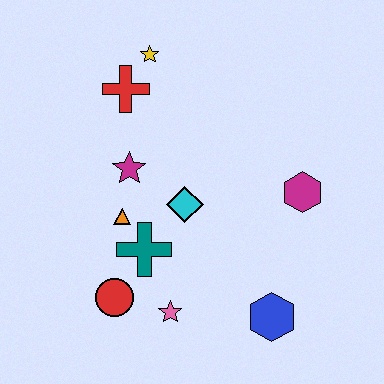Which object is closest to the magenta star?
The orange triangle is closest to the magenta star.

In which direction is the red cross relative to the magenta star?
The red cross is above the magenta star.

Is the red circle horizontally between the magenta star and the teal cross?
No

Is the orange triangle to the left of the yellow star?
Yes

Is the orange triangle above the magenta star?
No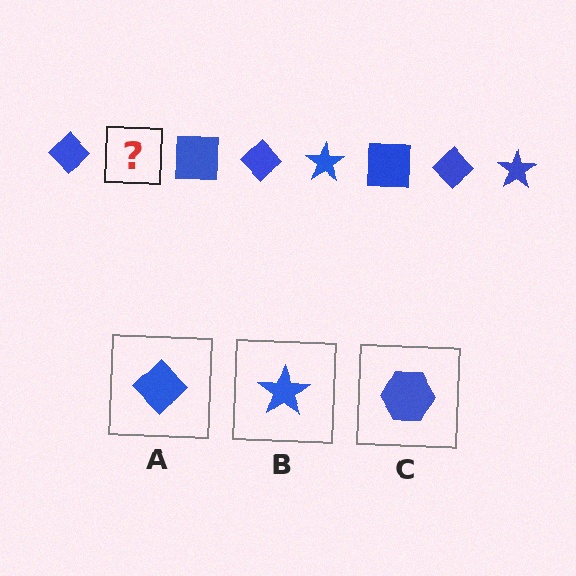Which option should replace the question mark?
Option B.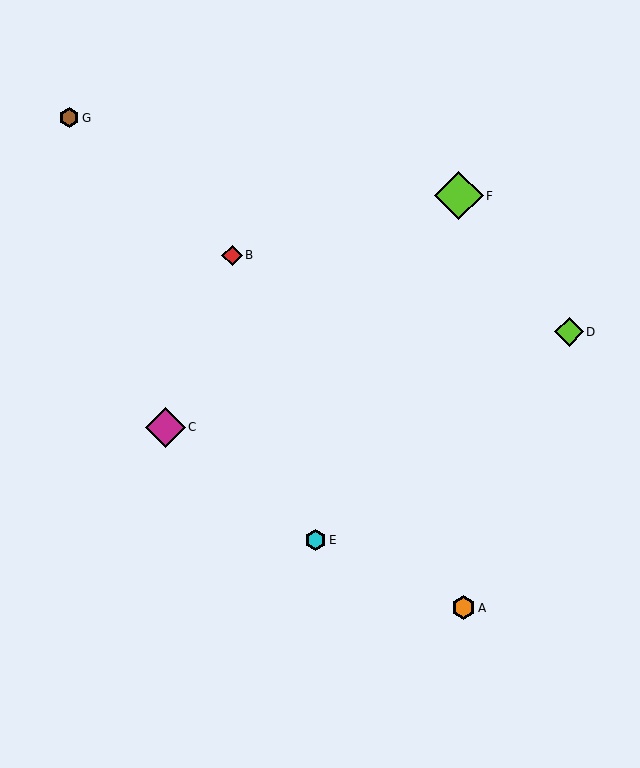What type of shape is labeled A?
Shape A is an orange hexagon.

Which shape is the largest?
The lime diamond (labeled F) is the largest.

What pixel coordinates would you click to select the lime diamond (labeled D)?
Click at (569, 332) to select the lime diamond D.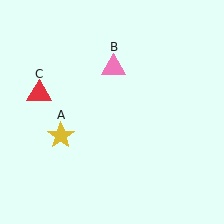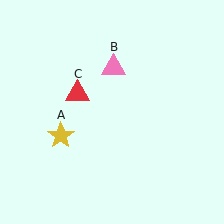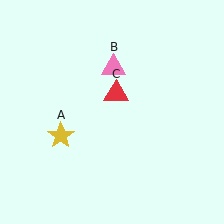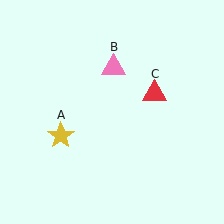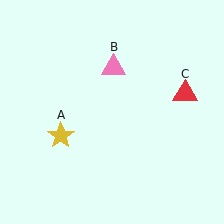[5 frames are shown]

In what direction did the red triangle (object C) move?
The red triangle (object C) moved right.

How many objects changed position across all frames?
1 object changed position: red triangle (object C).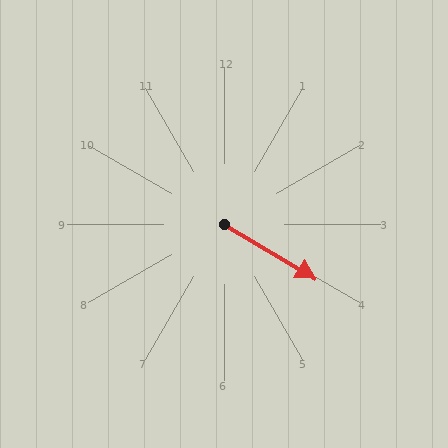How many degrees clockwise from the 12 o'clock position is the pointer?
Approximately 120 degrees.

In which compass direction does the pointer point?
Southeast.